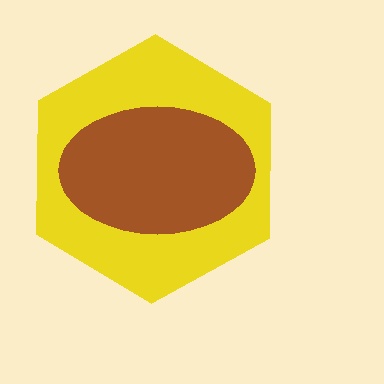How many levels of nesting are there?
2.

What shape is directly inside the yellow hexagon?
The brown ellipse.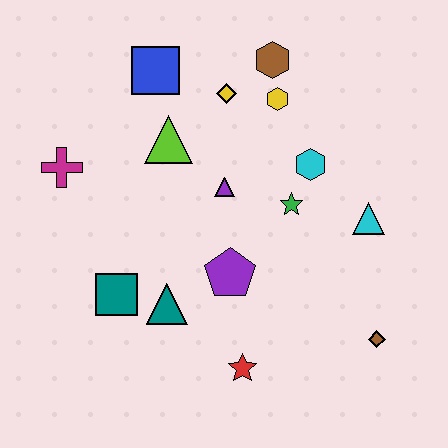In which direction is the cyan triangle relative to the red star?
The cyan triangle is above the red star.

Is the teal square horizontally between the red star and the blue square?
No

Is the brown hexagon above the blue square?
Yes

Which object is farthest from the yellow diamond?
The brown diamond is farthest from the yellow diamond.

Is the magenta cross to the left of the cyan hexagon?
Yes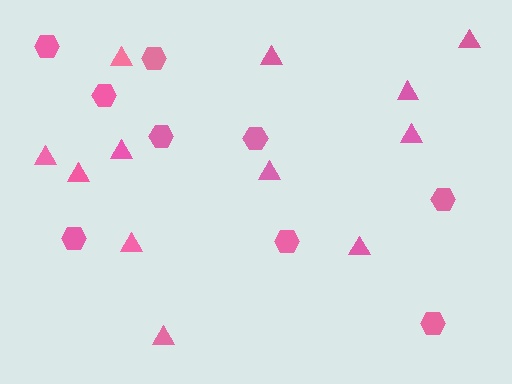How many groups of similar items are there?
There are 2 groups: one group of triangles (12) and one group of hexagons (9).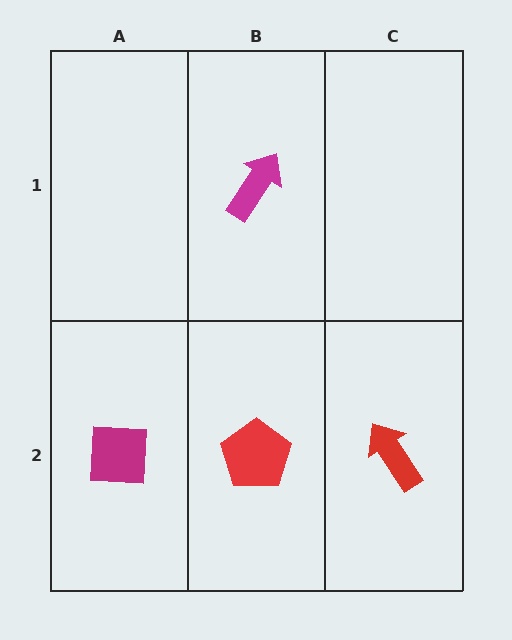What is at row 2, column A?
A magenta square.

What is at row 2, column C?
A red arrow.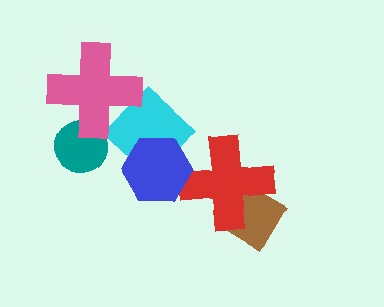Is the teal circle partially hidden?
Yes, it is partially covered by another shape.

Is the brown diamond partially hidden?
Yes, it is partially covered by another shape.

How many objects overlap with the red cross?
2 objects overlap with the red cross.